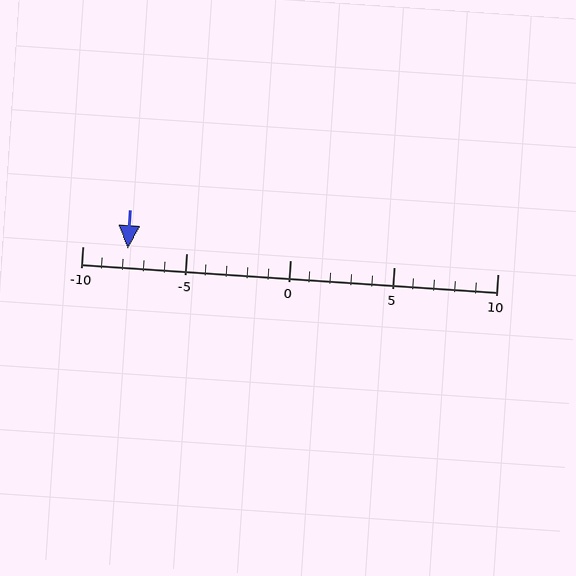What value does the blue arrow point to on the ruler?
The blue arrow points to approximately -8.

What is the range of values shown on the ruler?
The ruler shows values from -10 to 10.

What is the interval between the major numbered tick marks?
The major tick marks are spaced 5 units apart.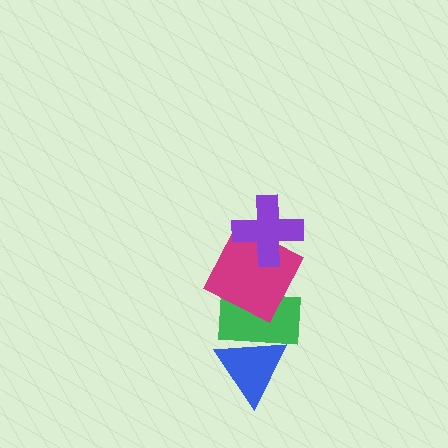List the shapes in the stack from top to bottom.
From top to bottom: the purple cross, the magenta square, the green rectangle, the blue triangle.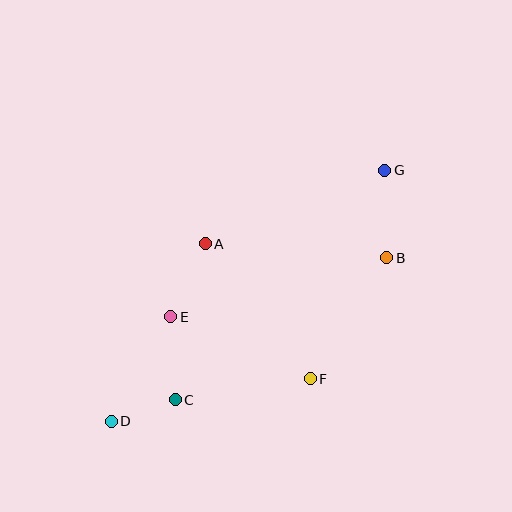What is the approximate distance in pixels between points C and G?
The distance between C and G is approximately 311 pixels.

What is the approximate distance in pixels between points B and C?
The distance between B and C is approximately 255 pixels.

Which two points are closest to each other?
Points C and D are closest to each other.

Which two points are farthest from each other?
Points D and G are farthest from each other.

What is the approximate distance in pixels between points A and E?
The distance between A and E is approximately 81 pixels.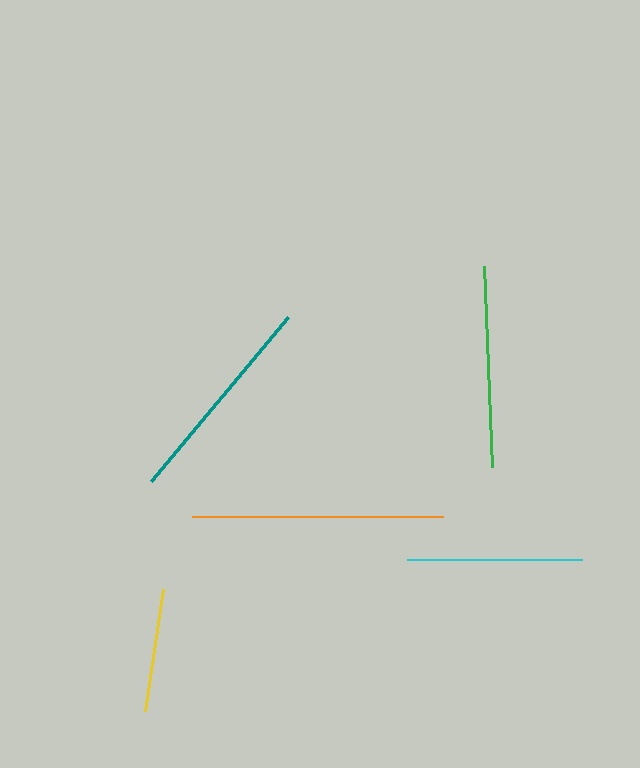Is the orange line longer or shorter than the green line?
The orange line is longer than the green line.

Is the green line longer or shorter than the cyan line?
The green line is longer than the cyan line.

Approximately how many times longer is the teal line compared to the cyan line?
The teal line is approximately 1.2 times the length of the cyan line.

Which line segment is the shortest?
The yellow line is the shortest at approximately 123 pixels.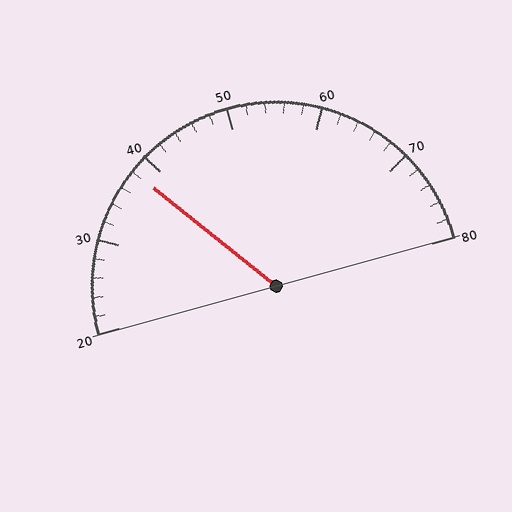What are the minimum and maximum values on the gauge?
The gauge ranges from 20 to 80.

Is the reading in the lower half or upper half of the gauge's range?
The reading is in the lower half of the range (20 to 80).